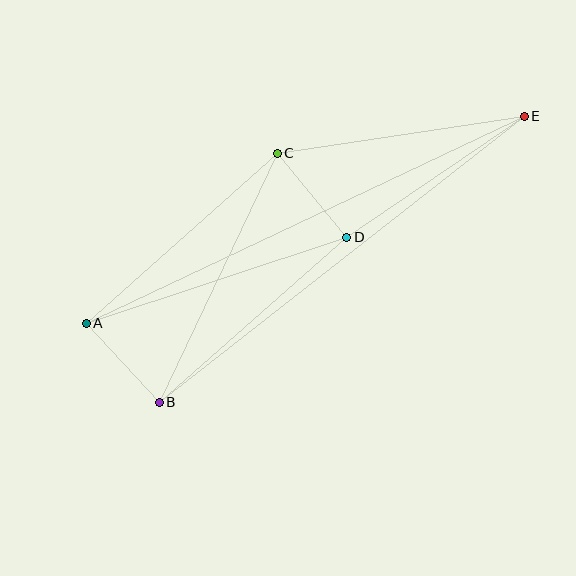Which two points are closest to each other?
Points A and B are closest to each other.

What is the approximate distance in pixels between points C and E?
The distance between C and E is approximately 250 pixels.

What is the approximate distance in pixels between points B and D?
The distance between B and D is approximately 250 pixels.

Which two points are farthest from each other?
Points A and E are farthest from each other.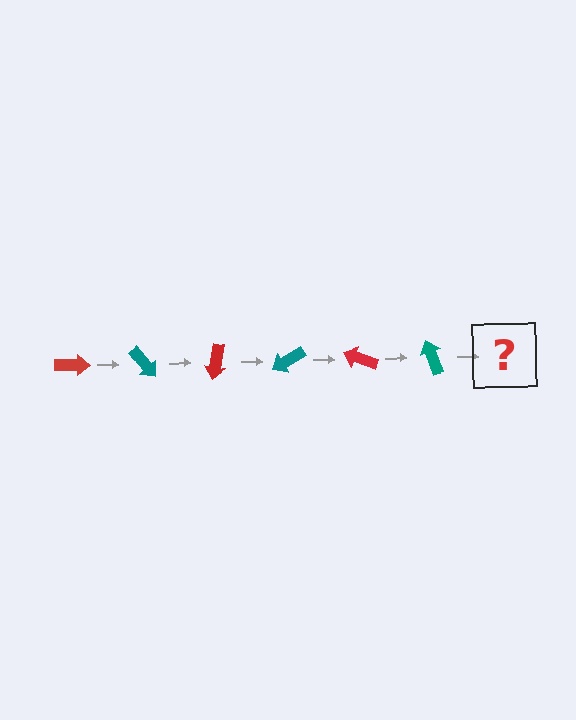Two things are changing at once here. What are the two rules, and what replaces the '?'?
The two rules are that it rotates 50 degrees each step and the color cycles through red and teal. The '?' should be a red arrow, rotated 300 degrees from the start.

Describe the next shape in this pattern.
It should be a red arrow, rotated 300 degrees from the start.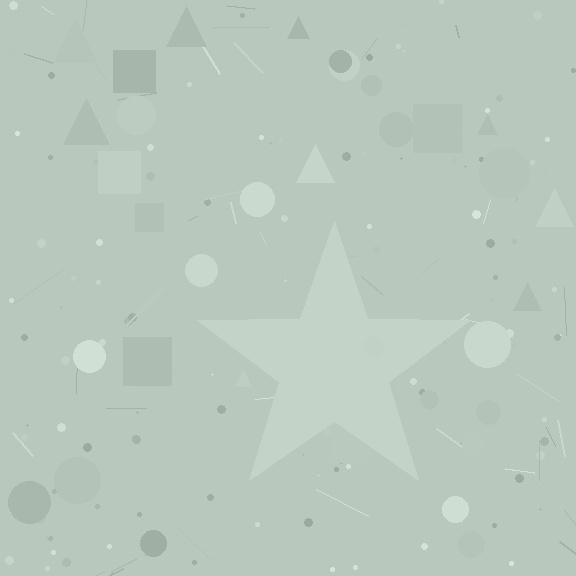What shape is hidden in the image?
A star is hidden in the image.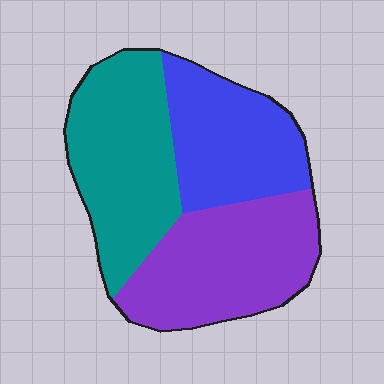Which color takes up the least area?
Blue, at roughly 30%.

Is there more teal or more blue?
Teal.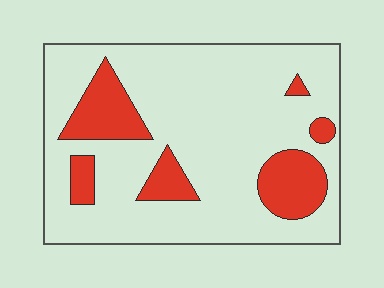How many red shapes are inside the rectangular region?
6.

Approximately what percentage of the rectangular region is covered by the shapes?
Approximately 20%.